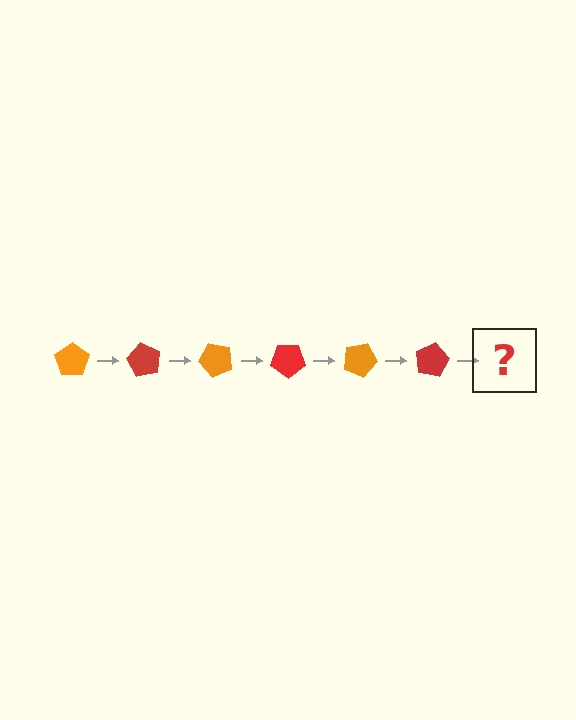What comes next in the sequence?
The next element should be an orange pentagon, rotated 360 degrees from the start.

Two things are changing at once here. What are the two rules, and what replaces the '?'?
The two rules are that it rotates 60 degrees each step and the color cycles through orange and red. The '?' should be an orange pentagon, rotated 360 degrees from the start.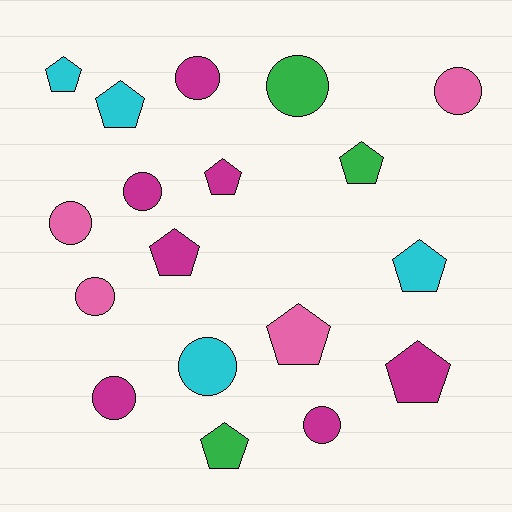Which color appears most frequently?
Magenta, with 7 objects.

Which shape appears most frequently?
Circle, with 9 objects.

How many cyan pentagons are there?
There are 3 cyan pentagons.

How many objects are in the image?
There are 18 objects.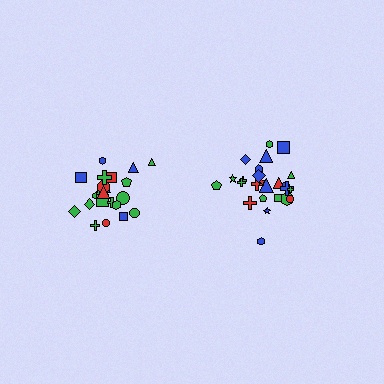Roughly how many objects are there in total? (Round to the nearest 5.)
Roughly 45 objects in total.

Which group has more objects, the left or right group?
The right group.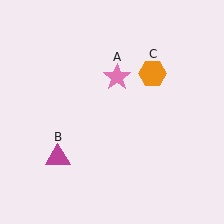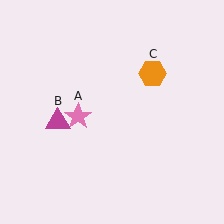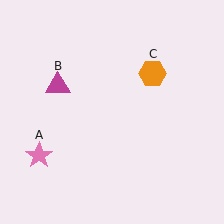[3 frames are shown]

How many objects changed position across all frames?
2 objects changed position: pink star (object A), magenta triangle (object B).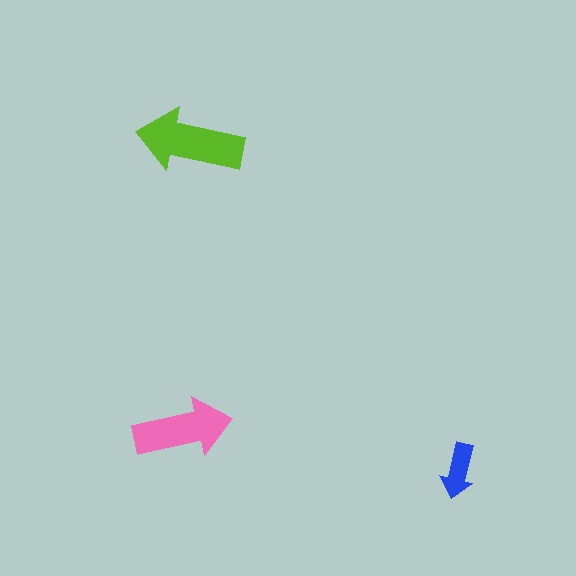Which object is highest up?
The lime arrow is topmost.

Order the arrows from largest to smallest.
the lime one, the pink one, the blue one.